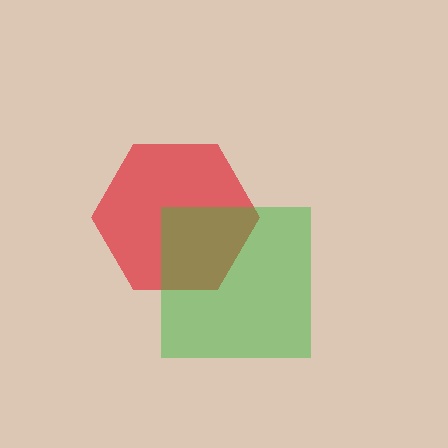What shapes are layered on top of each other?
The layered shapes are: a red hexagon, a green square.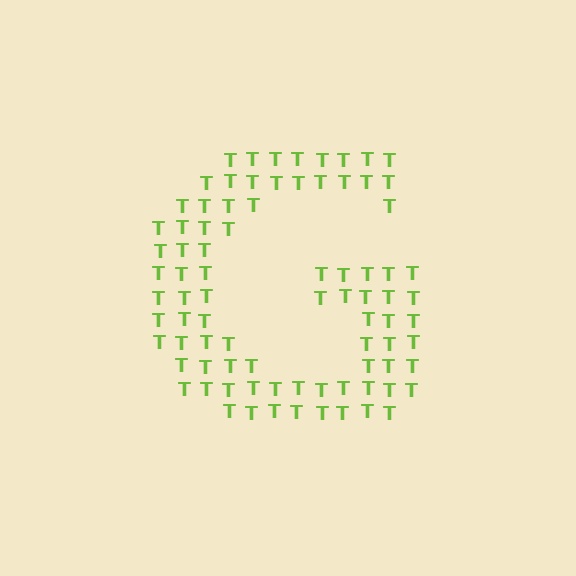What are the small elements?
The small elements are letter T's.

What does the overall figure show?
The overall figure shows the letter G.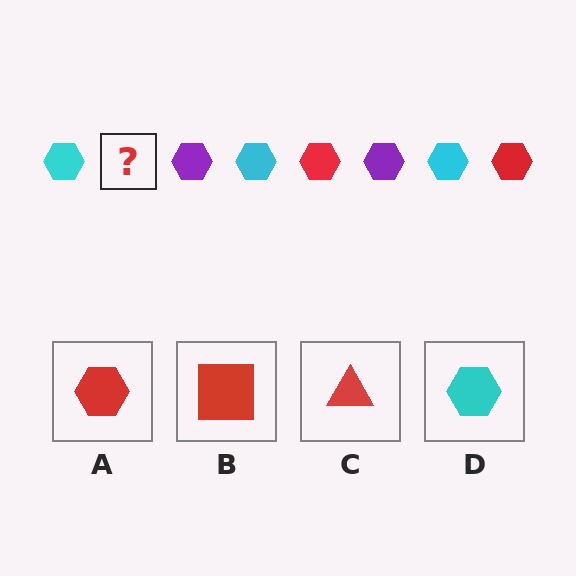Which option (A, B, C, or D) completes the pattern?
A.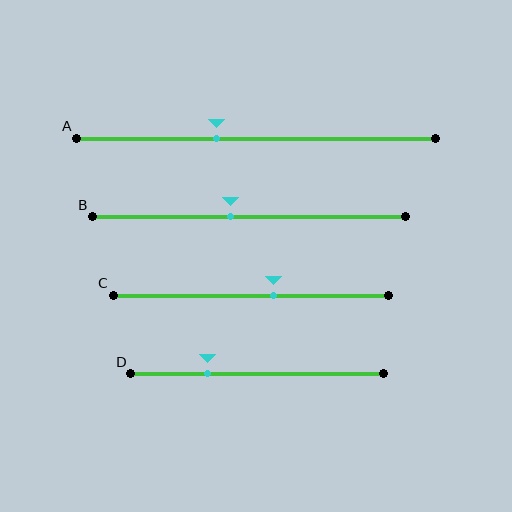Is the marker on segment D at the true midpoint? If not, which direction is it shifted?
No, the marker on segment D is shifted to the left by about 19% of the segment length.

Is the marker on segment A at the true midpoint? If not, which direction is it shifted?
No, the marker on segment A is shifted to the left by about 11% of the segment length.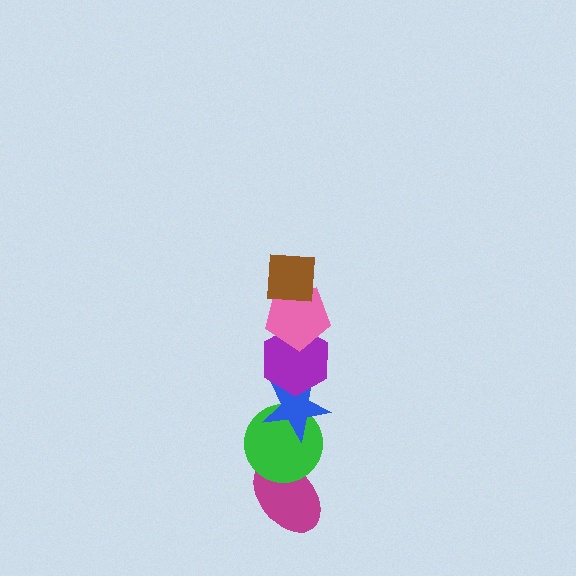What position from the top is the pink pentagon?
The pink pentagon is 2nd from the top.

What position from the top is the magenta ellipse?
The magenta ellipse is 6th from the top.